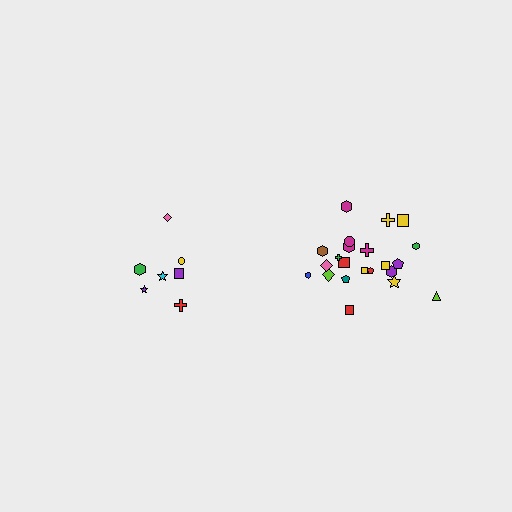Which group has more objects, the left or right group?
The right group.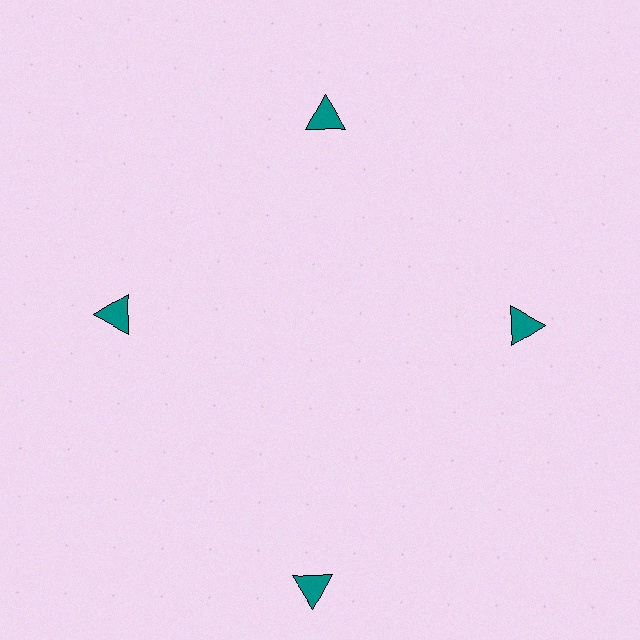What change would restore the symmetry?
The symmetry would be restored by moving it inward, back onto the ring so that all 4 triangles sit at equal angles and equal distance from the center.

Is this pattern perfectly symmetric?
No. The 4 teal triangles are arranged in a ring, but one element near the 6 o'clock position is pushed outward from the center, breaking the 4-fold rotational symmetry.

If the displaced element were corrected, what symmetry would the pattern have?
It would have 4-fold rotational symmetry — the pattern would map onto itself every 90 degrees.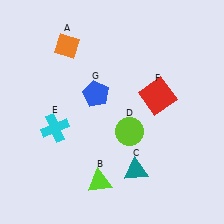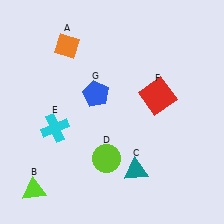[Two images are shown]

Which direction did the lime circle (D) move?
The lime circle (D) moved down.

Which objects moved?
The objects that moved are: the lime triangle (B), the lime circle (D).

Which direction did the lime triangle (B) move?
The lime triangle (B) moved left.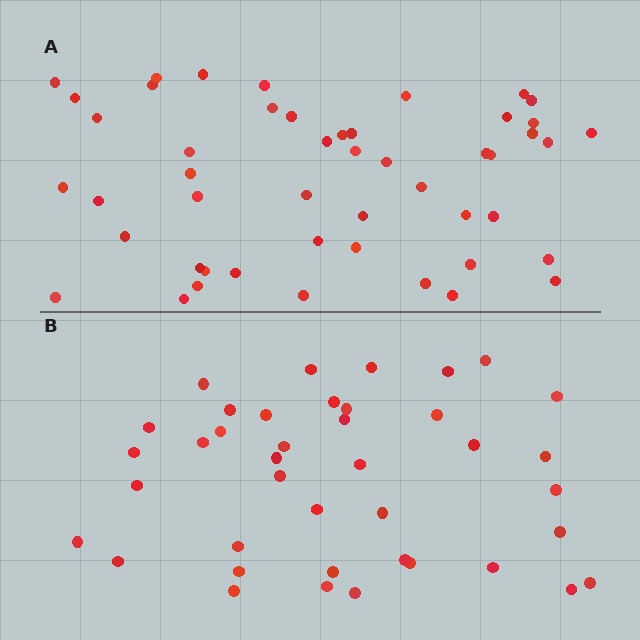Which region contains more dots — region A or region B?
Region A (the top region) has more dots.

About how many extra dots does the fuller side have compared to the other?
Region A has roughly 8 or so more dots than region B.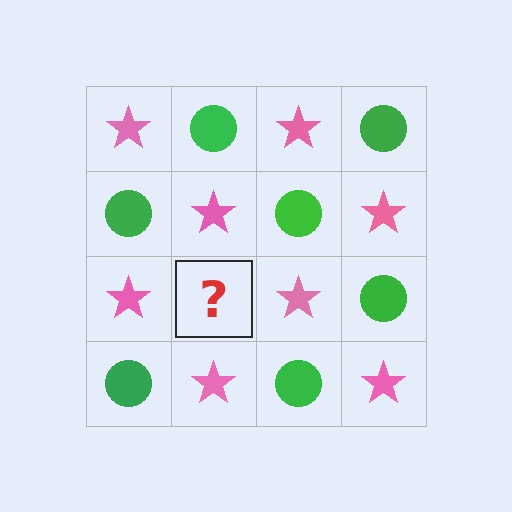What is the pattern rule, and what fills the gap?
The rule is that it alternates pink star and green circle in a checkerboard pattern. The gap should be filled with a green circle.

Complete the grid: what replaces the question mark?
The question mark should be replaced with a green circle.